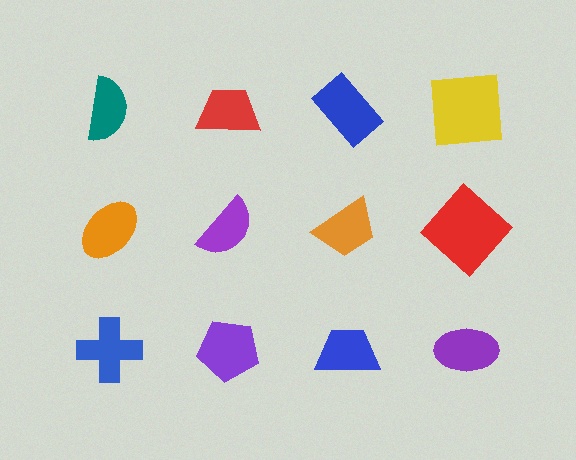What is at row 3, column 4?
A purple ellipse.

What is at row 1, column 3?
A blue rectangle.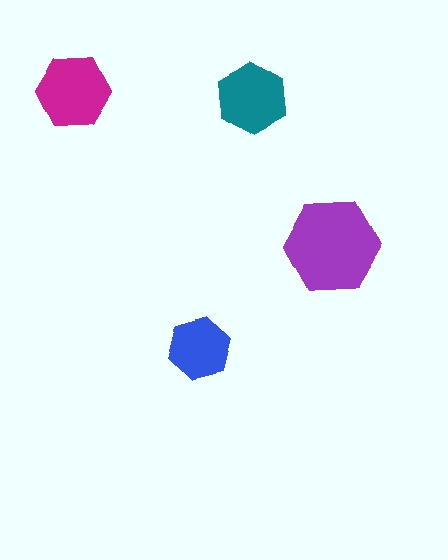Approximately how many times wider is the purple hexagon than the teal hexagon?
About 1.5 times wider.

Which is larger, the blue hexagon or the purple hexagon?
The purple one.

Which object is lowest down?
The blue hexagon is bottommost.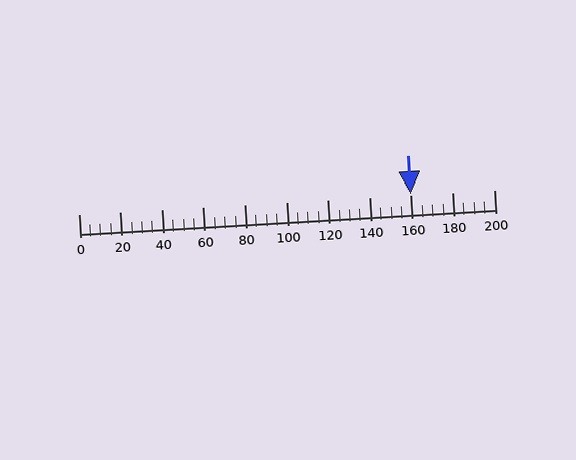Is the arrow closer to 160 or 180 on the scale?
The arrow is closer to 160.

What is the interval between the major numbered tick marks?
The major tick marks are spaced 20 units apart.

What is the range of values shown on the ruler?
The ruler shows values from 0 to 200.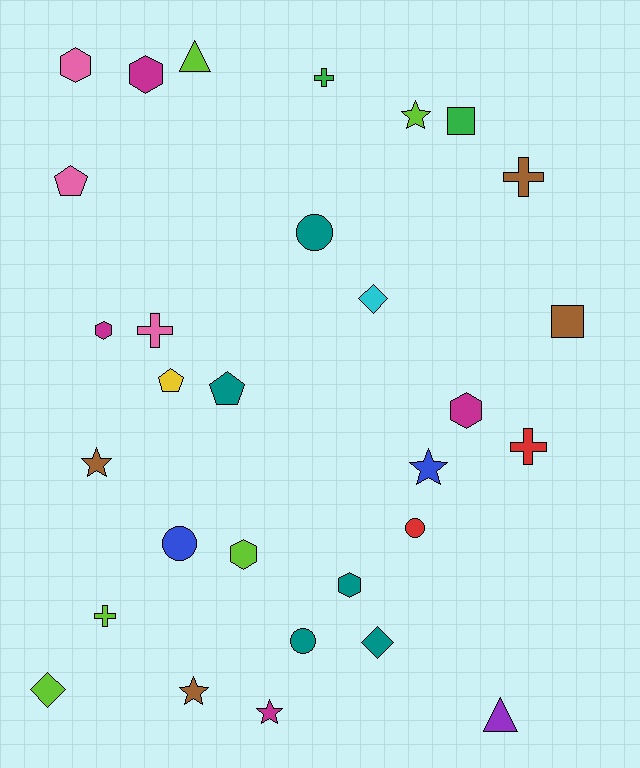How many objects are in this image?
There are 30 objects.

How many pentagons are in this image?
There are 3 pentagons.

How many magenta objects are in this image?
There are 4 magenta objects.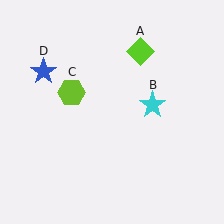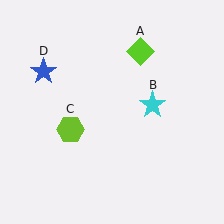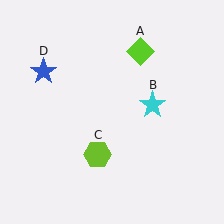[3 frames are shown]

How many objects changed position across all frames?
1 object changed position: lime hexagon (object C).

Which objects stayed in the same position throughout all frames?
Lime diamond (object A) and cyan star (object B) and blue star (object D) remained stationary.